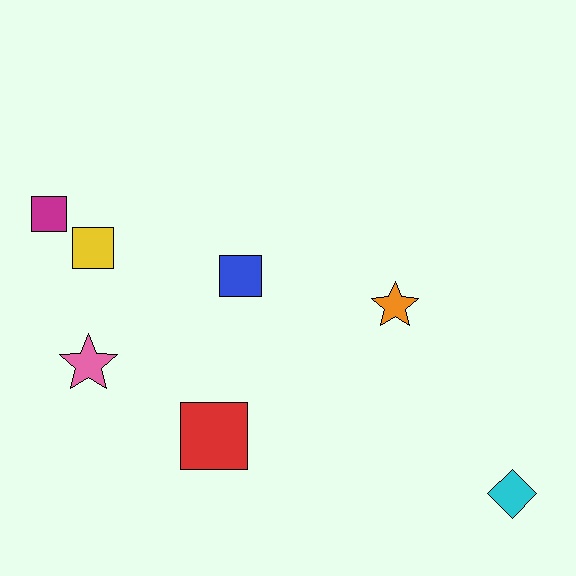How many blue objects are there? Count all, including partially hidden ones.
There is 1 blue object.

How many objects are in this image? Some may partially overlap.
There are 7 objects.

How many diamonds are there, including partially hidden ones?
There is 1 diamond.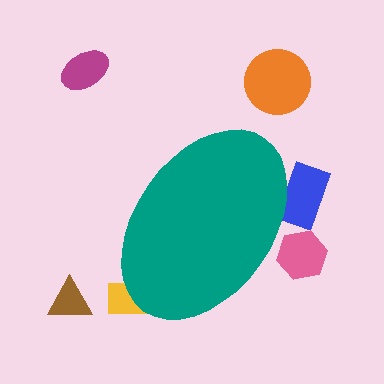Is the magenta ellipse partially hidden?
No, the magenta ellipse is fully visible.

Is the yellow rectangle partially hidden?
Yes, the yellow rectangle is partially hidden behind the teal ellipse.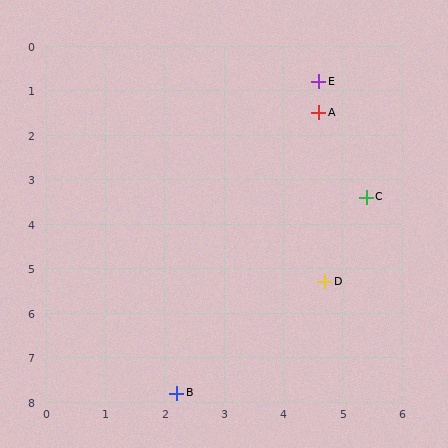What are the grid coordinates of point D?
Point D is at approximately (4.7, 5.3).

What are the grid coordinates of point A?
Point A is at approximately (4.6, 1.5).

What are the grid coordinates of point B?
Point B is at approximately (2.2, 7.8).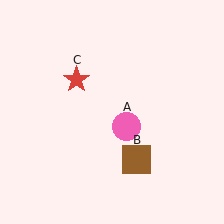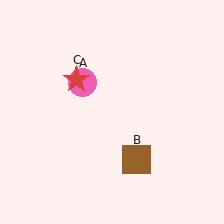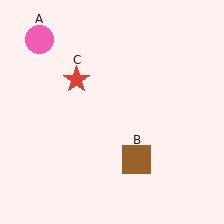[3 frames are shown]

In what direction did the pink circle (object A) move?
The pink circle (object A) moved up and to the left.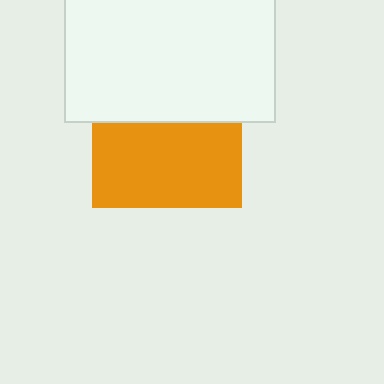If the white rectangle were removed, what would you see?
You would see the complete orange square.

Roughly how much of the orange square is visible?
About half of it is visible (roughly 57%).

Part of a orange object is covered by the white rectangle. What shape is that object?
It is a square.